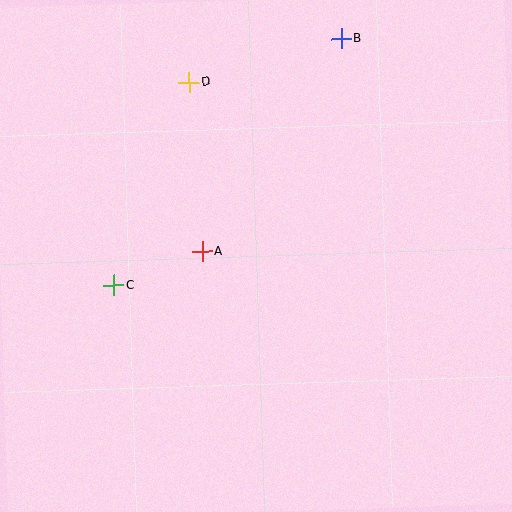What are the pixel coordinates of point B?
Point B is at (341, 38).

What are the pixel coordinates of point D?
Point D is at (189, 83).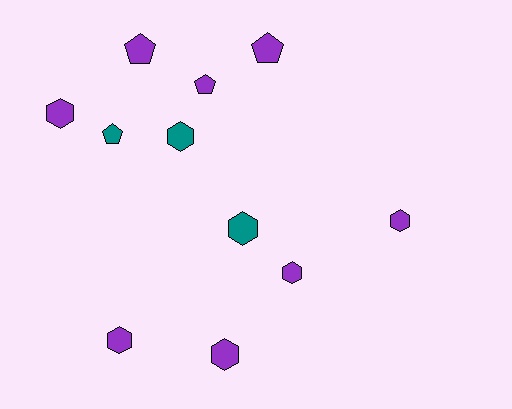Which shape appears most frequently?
Hexagon, with 7 objects.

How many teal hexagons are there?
There are 2 teal hexagons.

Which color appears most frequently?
Purple, with 8 objects.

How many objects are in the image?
There are 11 objects.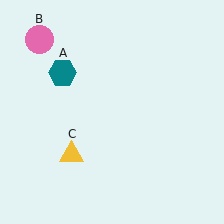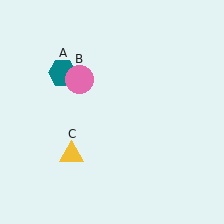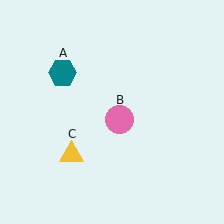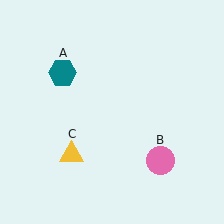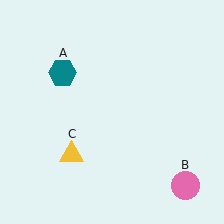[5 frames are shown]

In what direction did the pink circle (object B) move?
The pink circle (object B) moved down and to the right.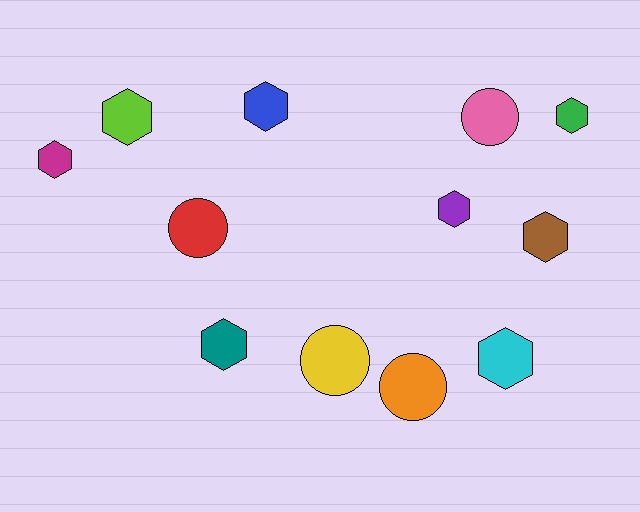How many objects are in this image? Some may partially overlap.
There are 12 objects.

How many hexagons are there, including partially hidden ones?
There are 8 hexagons.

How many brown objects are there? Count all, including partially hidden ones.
There is 1 brown object.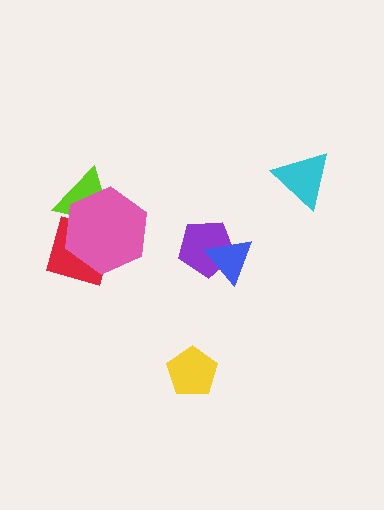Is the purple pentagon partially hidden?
Yes, it is partially covered by another shape.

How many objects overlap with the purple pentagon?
1 object overlaps with the purple pentagon.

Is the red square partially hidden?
Yes, it is partially covered by another shape.